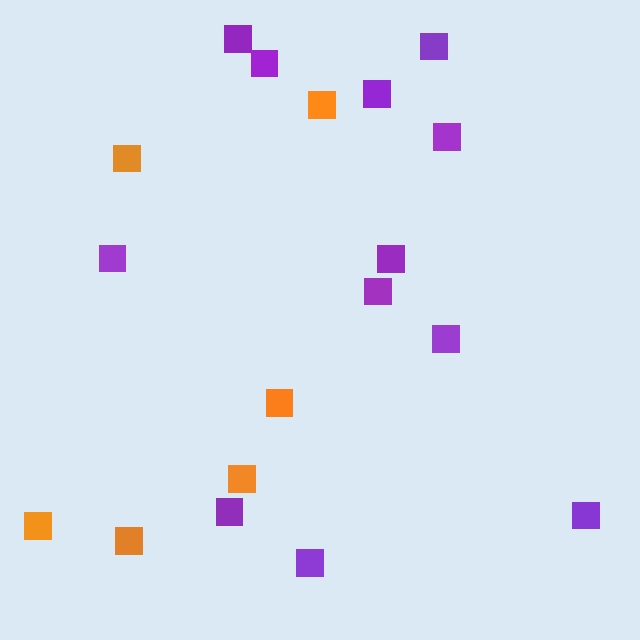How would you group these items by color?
There are 2 groups: one group of orange squares (6) and one group of purple squares (12).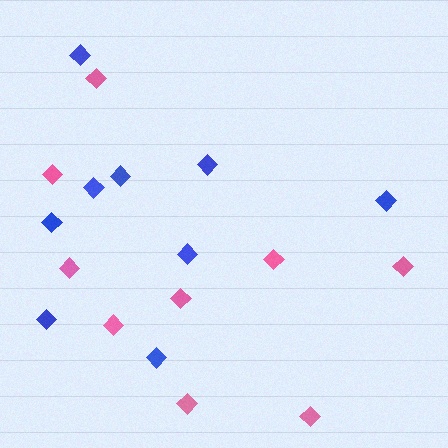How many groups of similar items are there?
There are 2 groups: one group of pink diamonds (9) and one group of blue diamonds (9).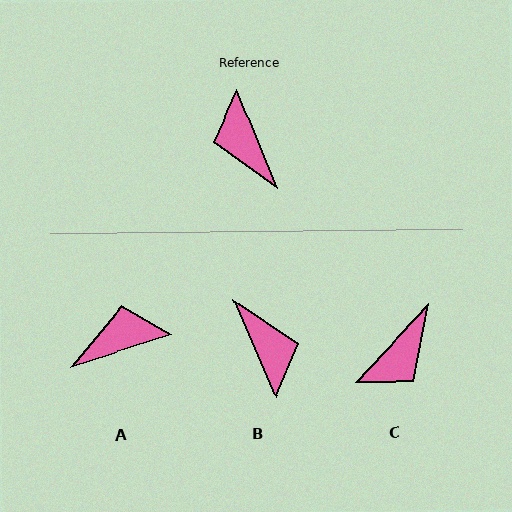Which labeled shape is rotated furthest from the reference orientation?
B, about 178 degrees away.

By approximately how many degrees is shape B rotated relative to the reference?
Approximately 178 degrees clockwise.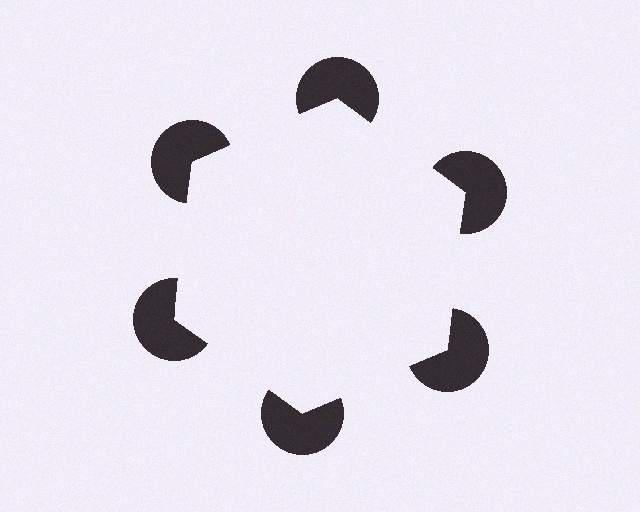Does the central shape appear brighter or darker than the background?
It typically appears slightly brighter than the background, even though no actual brightness change is drawn.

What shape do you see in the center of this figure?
An illusory hexagon — its edges are inferred from the aligned wedge cuts in the pac-man discs, not physically drawn.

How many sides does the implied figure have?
6 sides.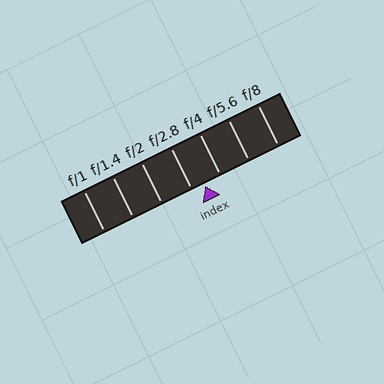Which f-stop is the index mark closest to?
The index mark is closest to f/2.8.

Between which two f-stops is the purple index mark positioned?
The index mark is between f/2.8 and f/4.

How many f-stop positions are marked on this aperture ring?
There are 7 f-stop positions marked.